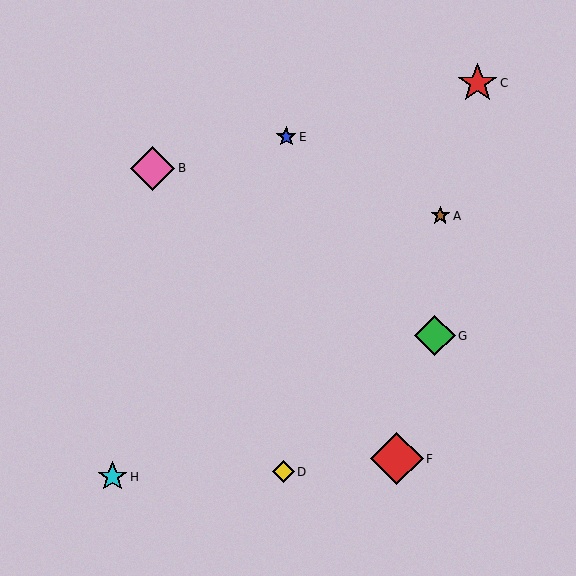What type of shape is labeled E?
Shape E is a blue star.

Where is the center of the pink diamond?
The center of the pink diamond is at (153, 168).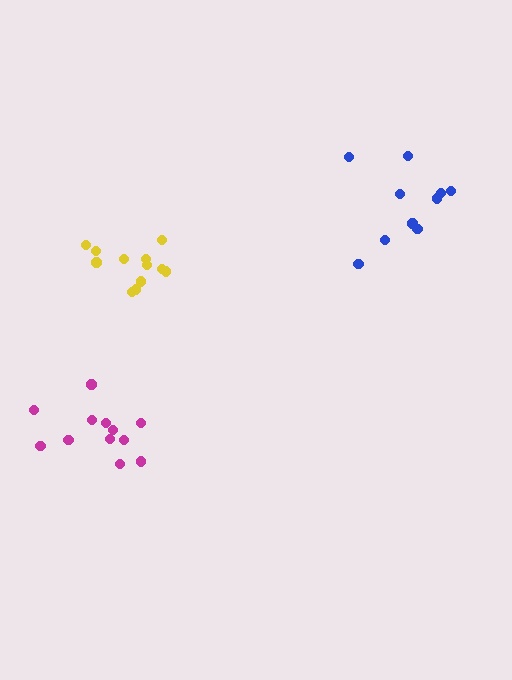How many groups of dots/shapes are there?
There are 3 groups.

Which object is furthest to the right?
The blue cluster is rightmost.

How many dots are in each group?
Group 1: 10 dots, Group 2: 12 dots, Group 3: 12 dots (34 total).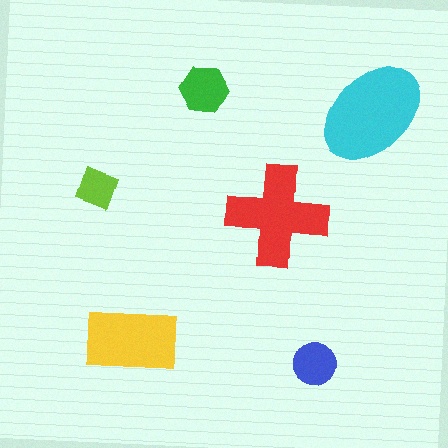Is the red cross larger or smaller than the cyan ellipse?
Smaller.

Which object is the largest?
The cyan ellipse.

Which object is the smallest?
The lime diamond.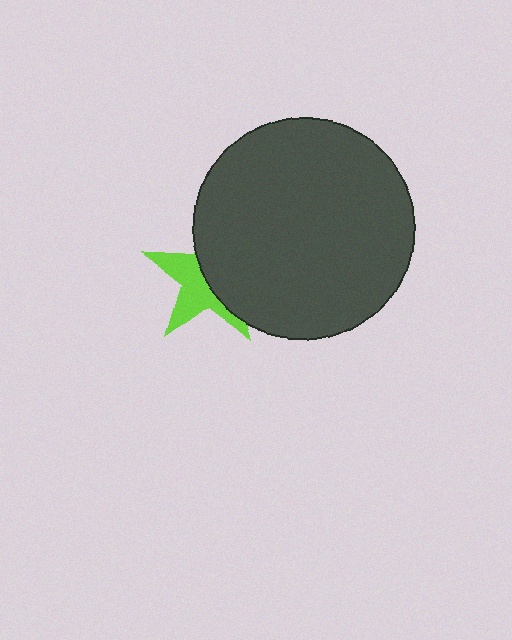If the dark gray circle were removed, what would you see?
You would see the complete lime star.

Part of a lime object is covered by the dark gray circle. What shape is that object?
It is a star.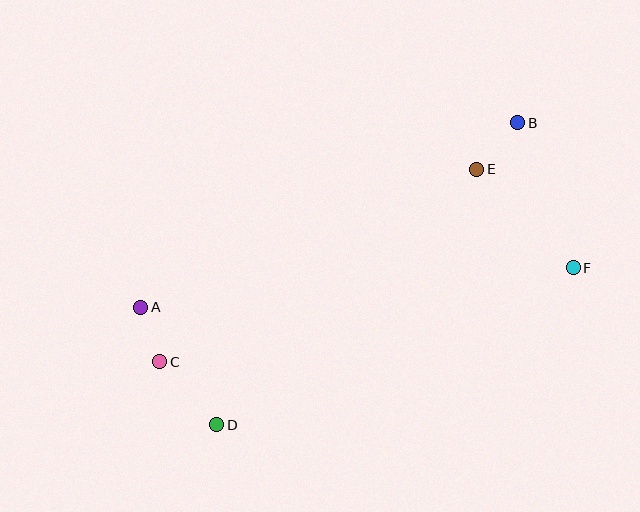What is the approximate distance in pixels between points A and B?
The distance between A and B is approximately 420 pixels.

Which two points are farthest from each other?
Points A and F are farthest from each other.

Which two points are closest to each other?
Points A and C are closest to each other.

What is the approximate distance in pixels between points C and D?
The distance between C and D is approximately 85 pixels.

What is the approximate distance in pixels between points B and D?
The distance between B and D is approximately 427 pixels.